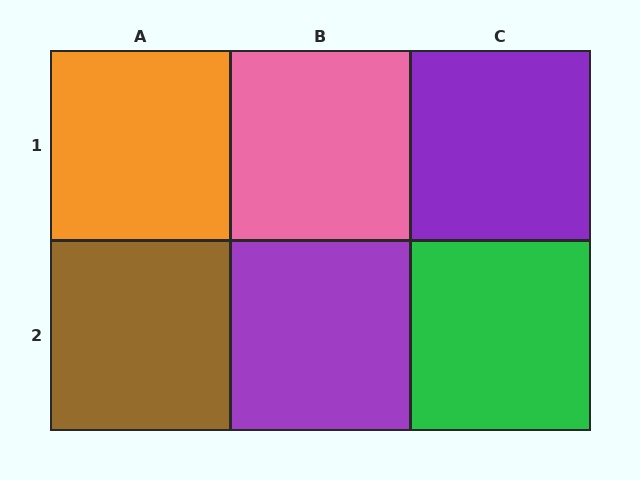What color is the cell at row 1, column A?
Orange.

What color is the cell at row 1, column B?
Pink.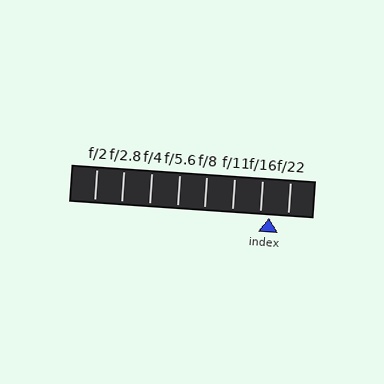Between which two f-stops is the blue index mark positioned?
The index mark is between f/16 and f/22.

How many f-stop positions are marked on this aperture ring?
There are 8 f-stop positions marked.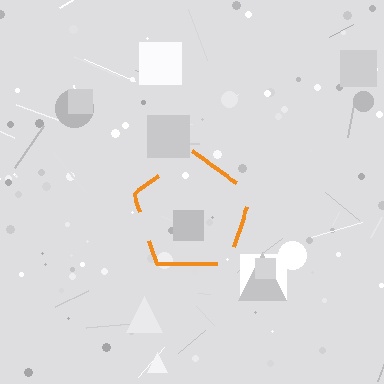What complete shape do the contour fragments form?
The contour fragments form a pentagon.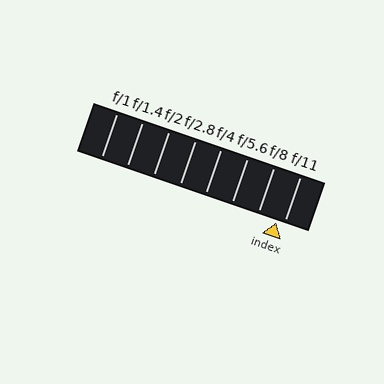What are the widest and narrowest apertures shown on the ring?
The widest aperture shown is f/1 and the narrowest is f/11.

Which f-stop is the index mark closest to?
The index mark is closest to f/11.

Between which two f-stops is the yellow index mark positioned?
The index mark is between f/8 and f/11.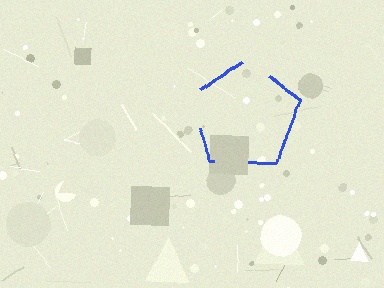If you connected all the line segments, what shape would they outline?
They would outline a pentagon.